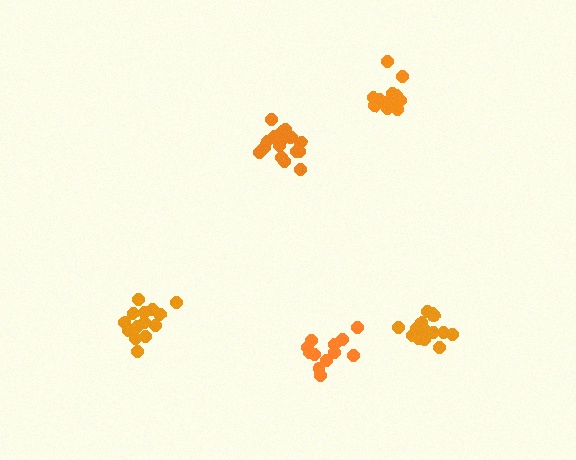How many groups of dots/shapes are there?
There are 5 groups.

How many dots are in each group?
Group 1: 15 dots, Group 2: 11 dots, Group 3: 16 dots, Group 4: 15 dots, Group 5: 12 dots (69 total).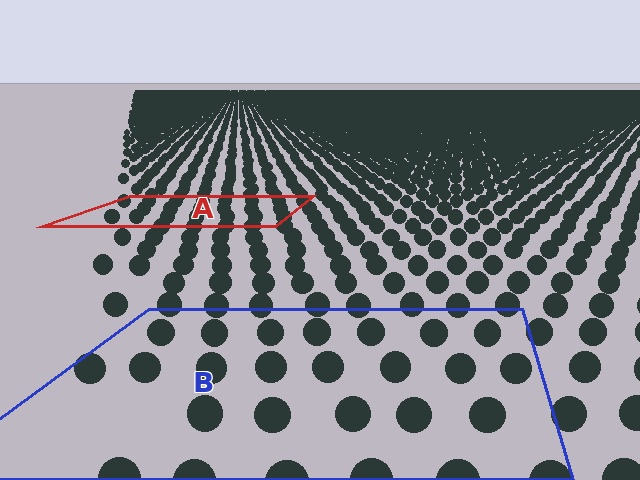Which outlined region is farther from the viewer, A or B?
Region A is farther from the viewer — the texture elements inside it appear smaller and more densely packed.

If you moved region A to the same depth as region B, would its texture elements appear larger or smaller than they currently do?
They would appear larger. At a closer depth, the same texture elements are projected at a bigger on-screen size.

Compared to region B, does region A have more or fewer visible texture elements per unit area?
Region A has more texture elements per unit area — they are packed more densely because it is farther away.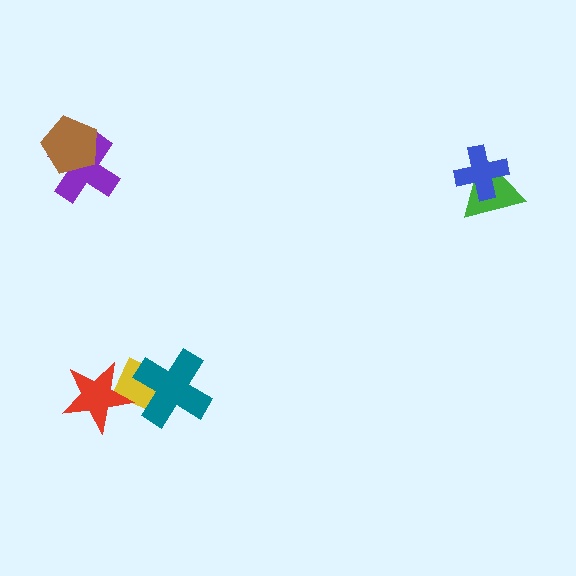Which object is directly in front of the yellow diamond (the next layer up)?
The red star is directly in front of the yellow diamond.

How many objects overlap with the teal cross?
1 object overlaps with the teal cross.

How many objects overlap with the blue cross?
1 object overlaps with the blue cross.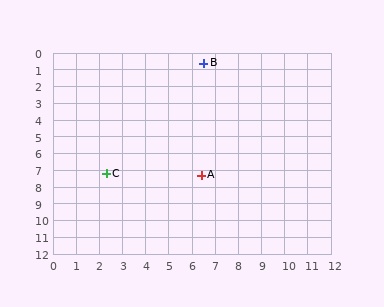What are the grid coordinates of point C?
Point C is at approximately (2.3, 7.2).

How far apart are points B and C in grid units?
Points B and C are about 7.8 grid units apart.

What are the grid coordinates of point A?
Point A is at approximately (6.4, 7.3).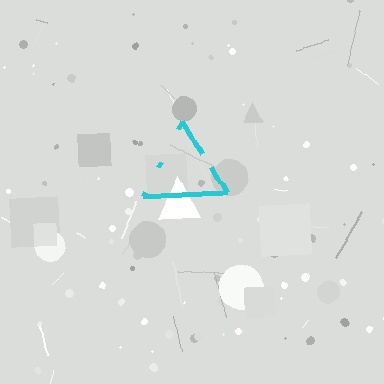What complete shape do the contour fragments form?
The contour fragments form a triangle.